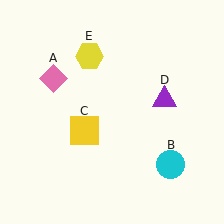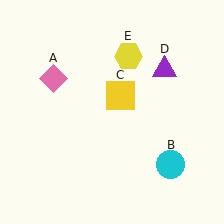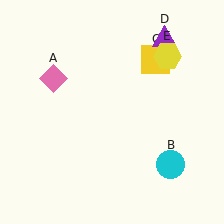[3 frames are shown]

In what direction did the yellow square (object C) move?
The yellow square (object C) moved up and to the right.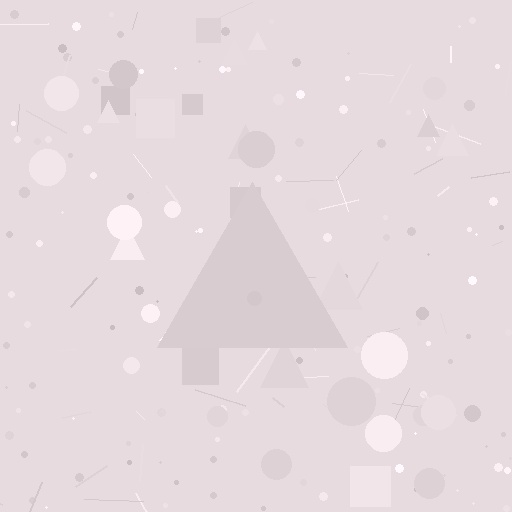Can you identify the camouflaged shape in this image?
The camouflaged shape is a triangle.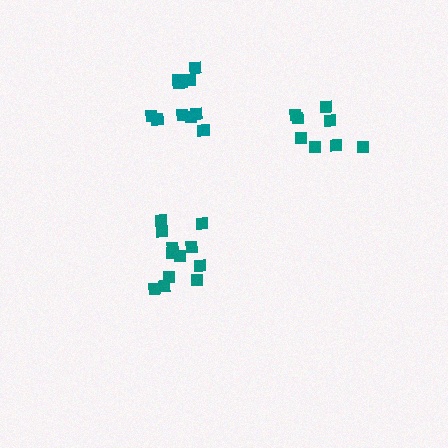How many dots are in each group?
Group 1: 8 dots, Group 2: 12 dots, Group 3: 11 dots (31 total).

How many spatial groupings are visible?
There are 3 spatial groupings.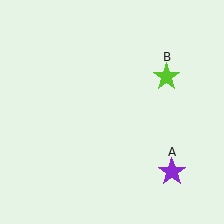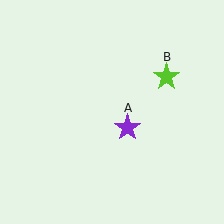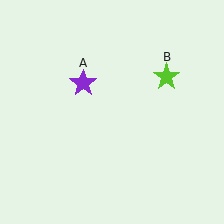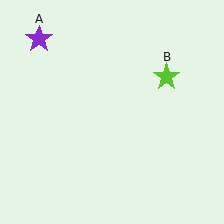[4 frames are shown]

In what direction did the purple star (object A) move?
The purple star (object A) moved up and to the left.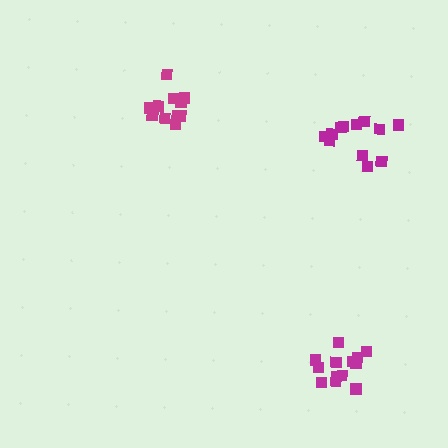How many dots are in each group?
Group 1: 12 dots, Group 2: 11 dots, Group 3: 14 dots (37 total).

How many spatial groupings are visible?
There are 3 spatial groupings.